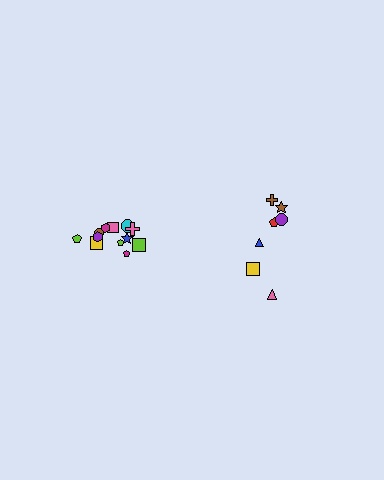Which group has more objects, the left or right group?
The left group.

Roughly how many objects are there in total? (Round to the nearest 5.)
Roughly 20 objects in total.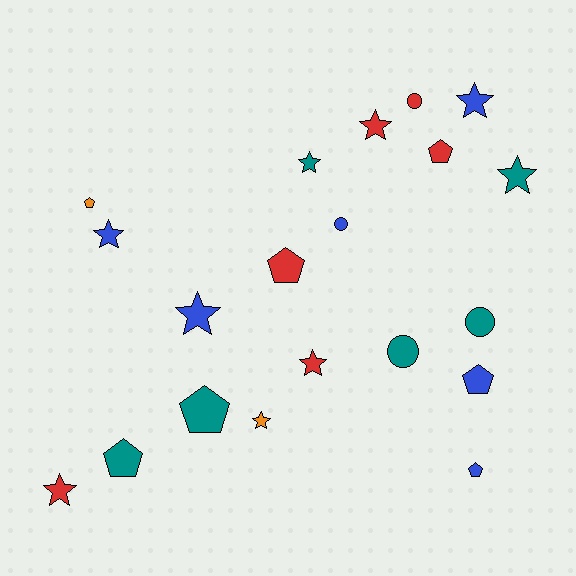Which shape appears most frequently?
Star, with 9 objects.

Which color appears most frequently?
Blue, with 6 objects.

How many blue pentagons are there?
There are 2 blue pentagons.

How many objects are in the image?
There are 20 objects.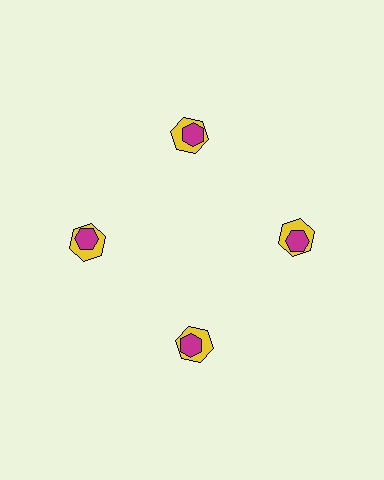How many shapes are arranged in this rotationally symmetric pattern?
There are 8 shapes, arranged in 4 groups of 2.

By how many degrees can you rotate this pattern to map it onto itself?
The pattern maps onto itself every 90 degrees of rotation.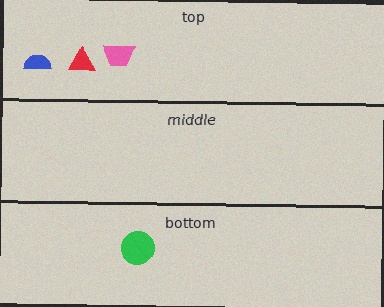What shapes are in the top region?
The pink trapezoid, the blue semicircle, the red triangle.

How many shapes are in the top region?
3.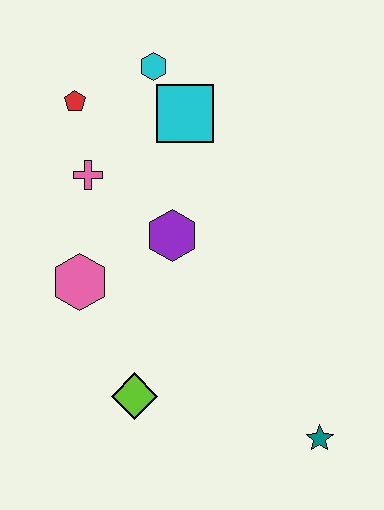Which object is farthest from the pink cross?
The teal star is farthest from the pink cross.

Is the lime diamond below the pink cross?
Yes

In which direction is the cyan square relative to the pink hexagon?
The cyan square is above the pink hexagon.